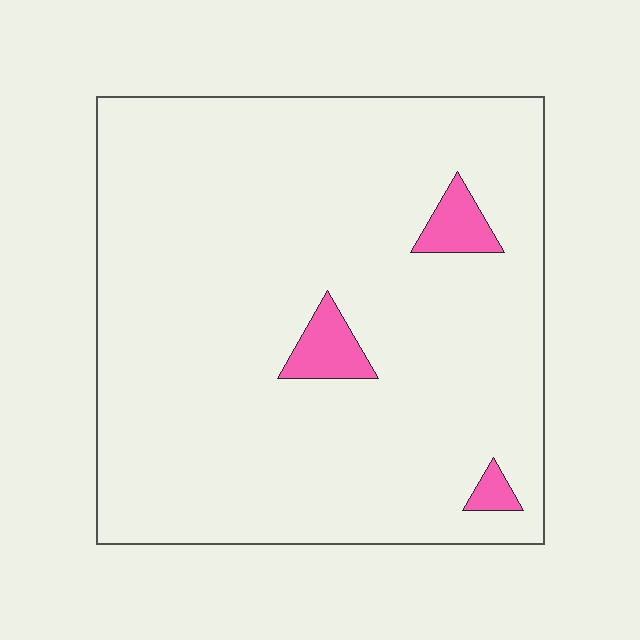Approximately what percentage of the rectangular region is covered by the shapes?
Approximately 5%.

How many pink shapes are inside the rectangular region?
3.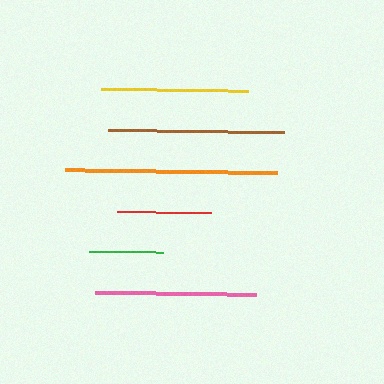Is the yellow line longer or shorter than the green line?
The yellow line is longer than the green line.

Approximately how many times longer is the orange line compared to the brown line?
The orange line is approximately 1.2 times the length of the brown line.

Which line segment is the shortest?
The green line is the shortest at approximately 74 pixels.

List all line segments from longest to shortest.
From longest to shortest: orange, brown, pink, yellow, red, green.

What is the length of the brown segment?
The brown segment is approximately 176 pixels long.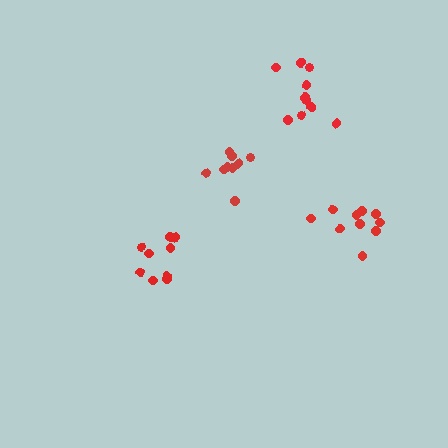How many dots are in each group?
Group 1: 9 dots, Group 2: 9 dots, Group 3: 10 dots, Group 4: 10 dots (38 total).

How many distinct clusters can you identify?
There are 4 distinct clusters.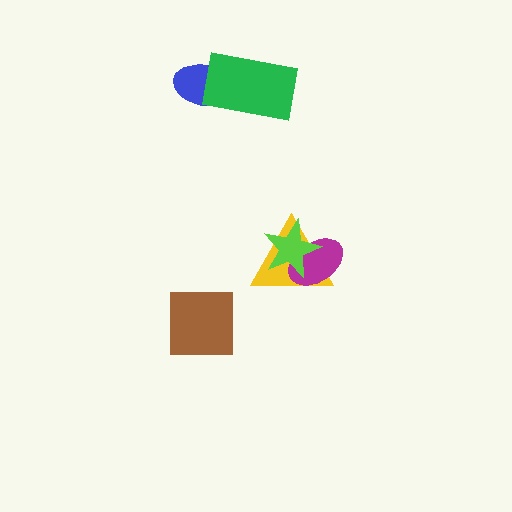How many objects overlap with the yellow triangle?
2 objects overlap with the yellow triangle.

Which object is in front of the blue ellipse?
The green rectangle is in front of the blue ellipse.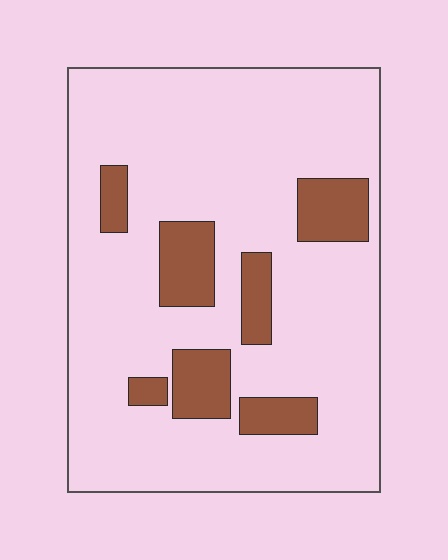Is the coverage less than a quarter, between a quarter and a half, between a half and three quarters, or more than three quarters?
Less than a quarter.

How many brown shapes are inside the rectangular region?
7.